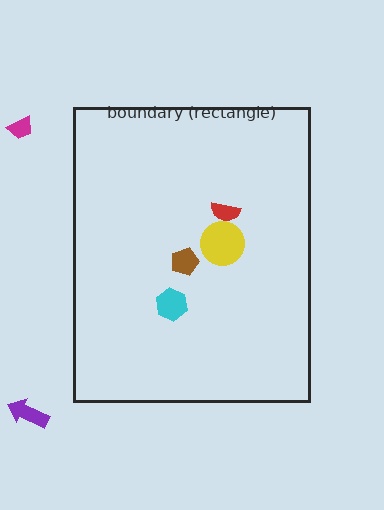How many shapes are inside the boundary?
4 inside, 2 outside.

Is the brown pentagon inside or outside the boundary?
Inside.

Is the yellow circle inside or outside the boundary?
Inside.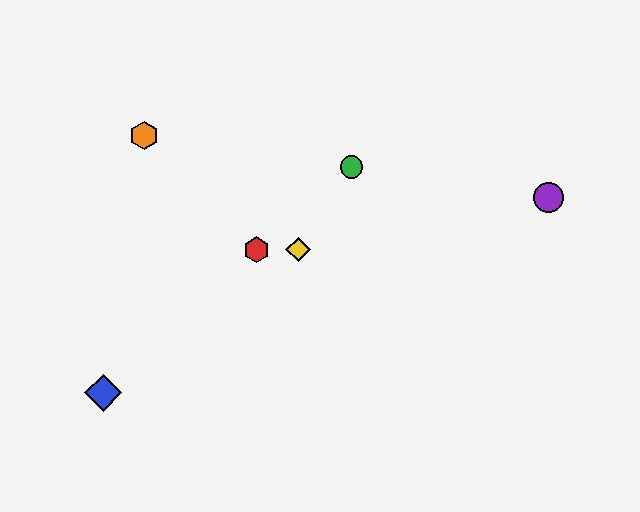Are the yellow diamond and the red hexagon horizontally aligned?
Yes, both are at y≈250.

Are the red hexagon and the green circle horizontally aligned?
No, the red hexagon is at y≈250 and the green circle is at y≈167.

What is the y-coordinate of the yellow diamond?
The yellow diamond is at y≈250.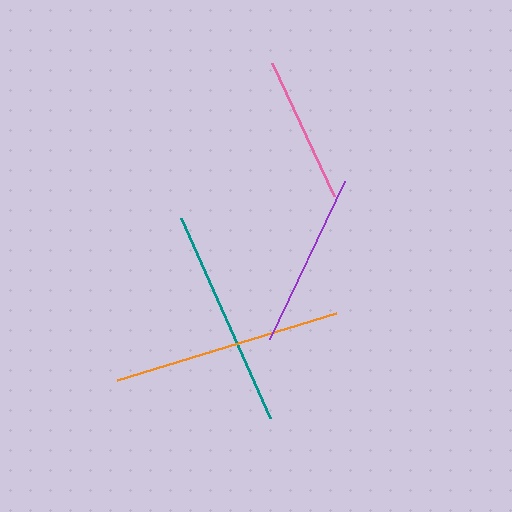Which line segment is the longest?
The orange line is the longest at approximately 229 pixels.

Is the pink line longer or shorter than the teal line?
The teal line is longer than the pink line.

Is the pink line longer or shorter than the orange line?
The orange line is longer than the pink line.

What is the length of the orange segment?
The orange segment is approximately 229 pixels long.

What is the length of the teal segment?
The teal segment is approximately 220 pixels long.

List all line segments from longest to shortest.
From longest to shortest: orange, teal, purple, pink.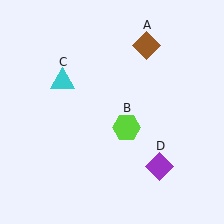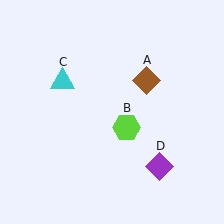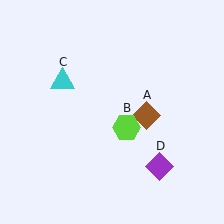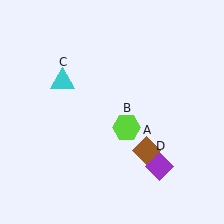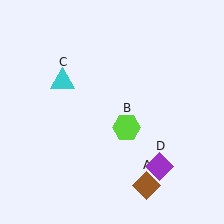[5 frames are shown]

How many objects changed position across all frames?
1 object changed position: brown diamond (object A).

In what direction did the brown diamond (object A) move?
The brown diamond (object A) moved down.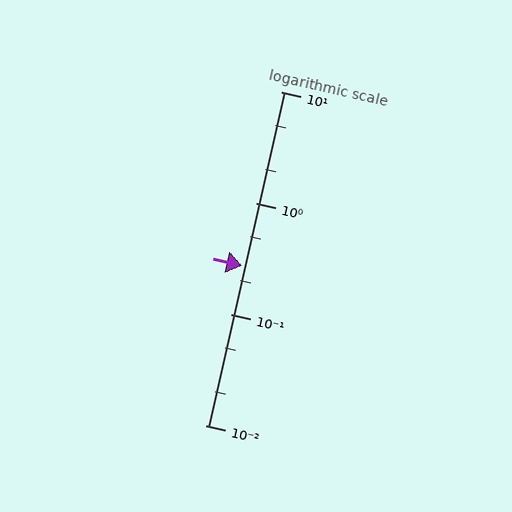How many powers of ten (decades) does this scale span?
The scale spans 3 decades, from 0.01 to 10.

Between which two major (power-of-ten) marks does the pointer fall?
The pointer is between 0.1 and 1.